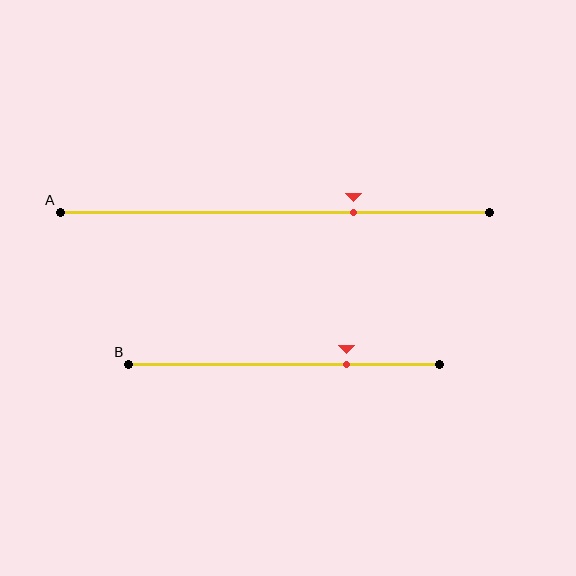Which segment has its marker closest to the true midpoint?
Segment A has its marker closest to the true midpoint.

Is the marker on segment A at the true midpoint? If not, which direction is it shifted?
No, the marker on segment A is shifted to the right by about 18% of the segment length.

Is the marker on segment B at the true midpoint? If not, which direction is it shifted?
No, the marker on segment B is shifted to the right by about 20% of the segment length.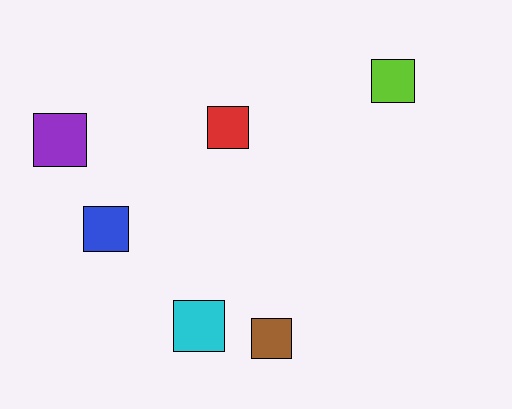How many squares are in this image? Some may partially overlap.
There are 6 squares.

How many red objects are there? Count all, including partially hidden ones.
There is 1 red object.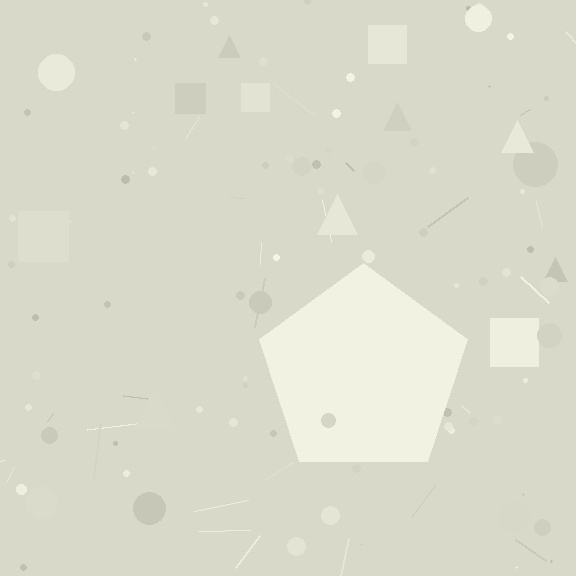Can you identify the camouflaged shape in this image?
The camouflaged shape is a pentagon.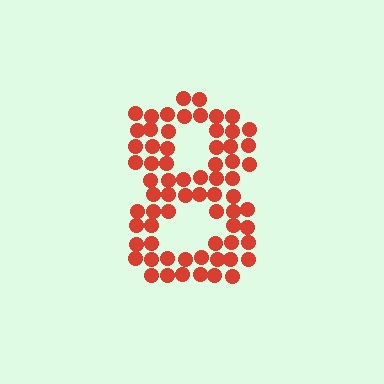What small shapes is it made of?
It is made of small circles.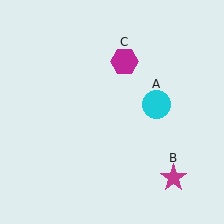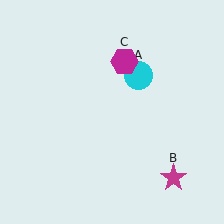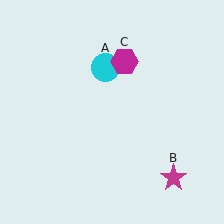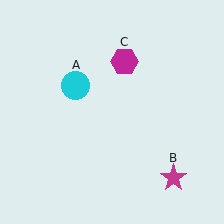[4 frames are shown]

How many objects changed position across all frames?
1 object changed position: cyan circle (object A).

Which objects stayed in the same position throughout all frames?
Magenta star (object B) and magenta hexagon (object C) remained stationary.